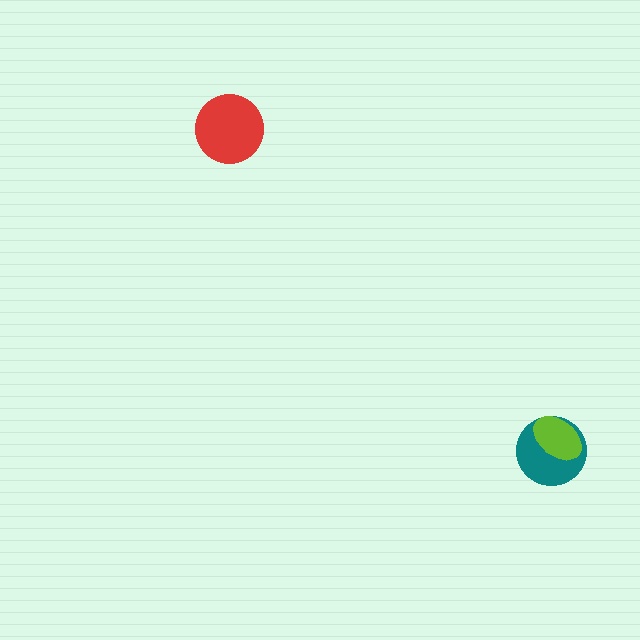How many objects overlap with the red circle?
0 objects overlap with the red circle.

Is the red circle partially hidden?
No, no other shape covers it.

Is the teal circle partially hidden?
Yes, it is partially covered by another shape.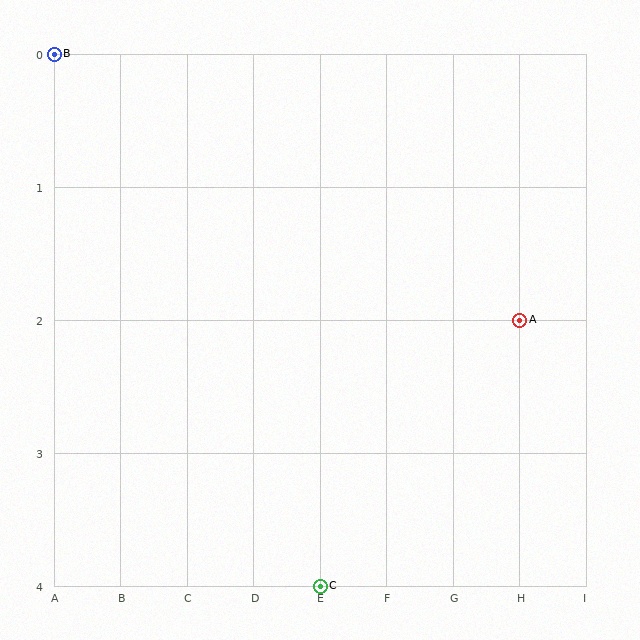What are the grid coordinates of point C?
Point C is at grid coordinates (E, 4).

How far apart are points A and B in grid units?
Points A and B are 7 columns and 2 rows apart (about 7.3 grid units diagonally).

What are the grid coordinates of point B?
Point B is at grid coordinates (A, 0).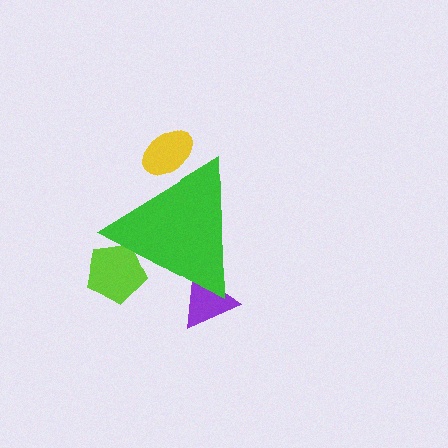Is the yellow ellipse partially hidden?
Yes, the yellow ellipse is partially hidden behind the green triangle.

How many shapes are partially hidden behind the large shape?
3 shapes are partially hidden.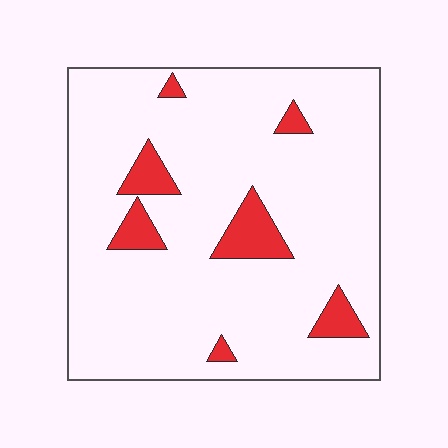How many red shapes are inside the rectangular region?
7.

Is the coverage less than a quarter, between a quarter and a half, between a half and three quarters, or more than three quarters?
Less than a quarter.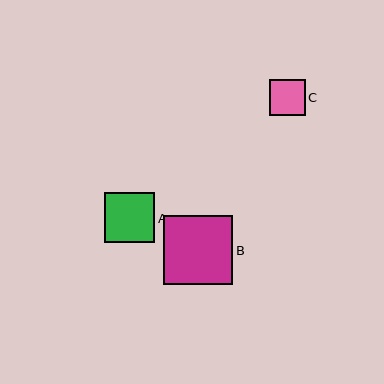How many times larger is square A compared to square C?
Square A is approximately 1.4 times the size of square C.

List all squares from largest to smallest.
From largest to smallest: B, A, C.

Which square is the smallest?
Square C is the smallest with a size of approximately 36 pixels.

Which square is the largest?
Square B is the largest with a size of approximately 69 pixels.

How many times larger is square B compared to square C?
Square B is approximately 1.9 times the size of square C.